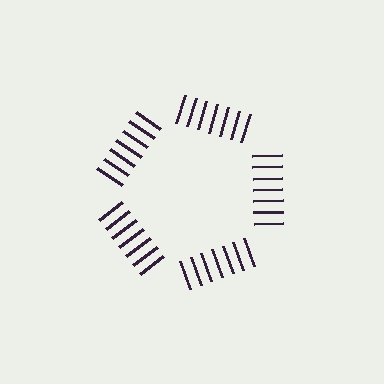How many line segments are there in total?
35 — 7 along each of the 5 edges.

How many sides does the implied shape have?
5 sides — the line-ends trace a pentagon.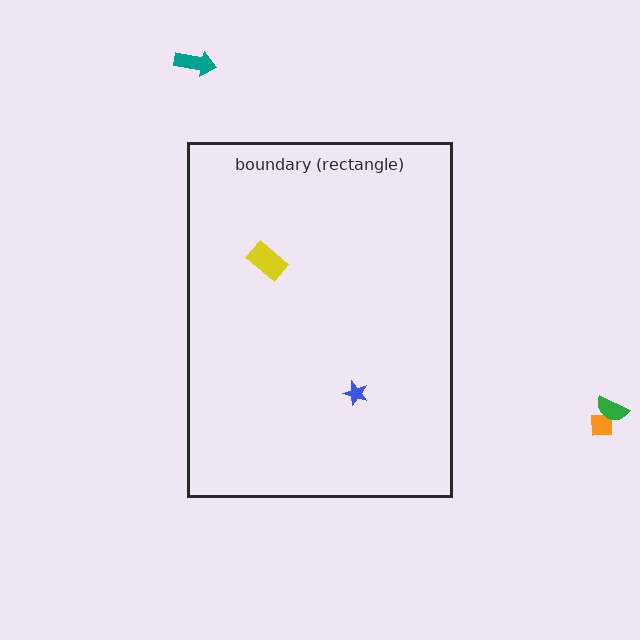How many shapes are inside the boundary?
2 inside, 3 outside.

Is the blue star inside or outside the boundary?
Inside.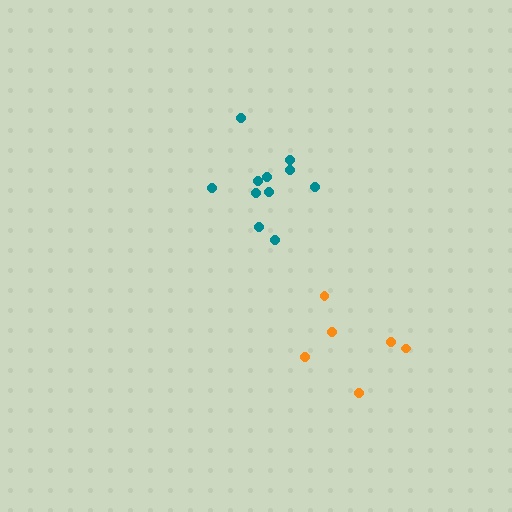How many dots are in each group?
Group 1: 11 dots, Group 2: 6 dots (17 total).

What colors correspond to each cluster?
The clusters are colored: teal, orange.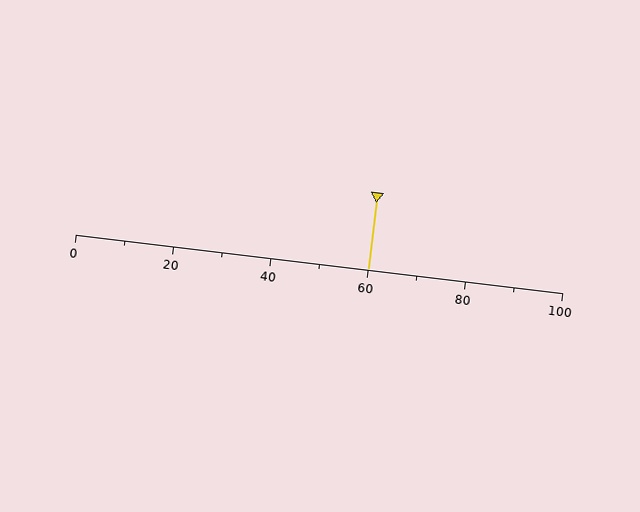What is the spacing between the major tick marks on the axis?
The major ticks are spaced 20 apart.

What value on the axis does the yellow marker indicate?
The marker indicates approximately 60.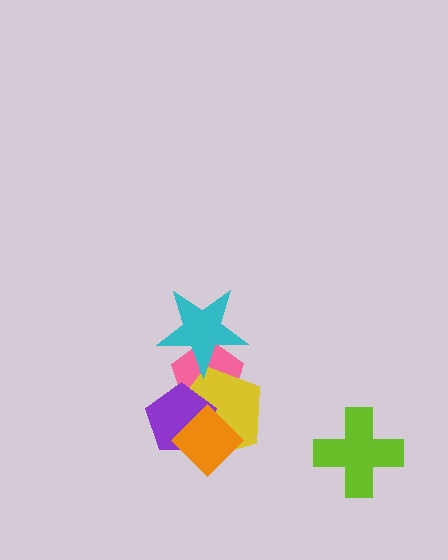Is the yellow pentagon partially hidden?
Yes, it is partially covered by another shape.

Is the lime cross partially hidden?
No, no other shape covers it.